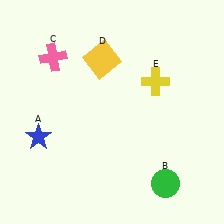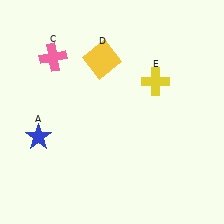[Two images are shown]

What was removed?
The green circle (B) was removed in Image 2.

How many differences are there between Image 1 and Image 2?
There is 1 difference between the two images.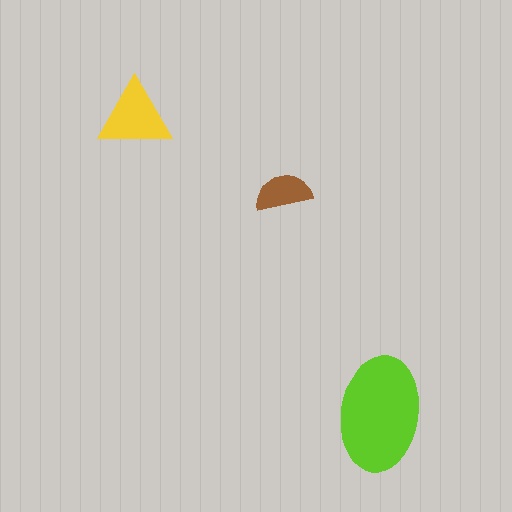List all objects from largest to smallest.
The lime ellipse, the yellow triangle, the brown semicircle.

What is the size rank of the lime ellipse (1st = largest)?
1st.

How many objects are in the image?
There are 3 objects in the image.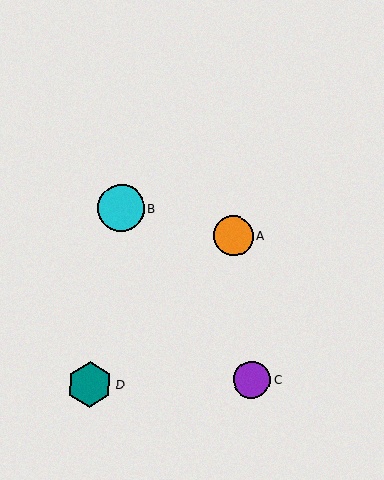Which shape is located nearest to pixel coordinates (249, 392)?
The purple circle (labeled C) at (252, 380) is nearest to that location.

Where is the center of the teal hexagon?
The center of the teal hexagon is at (90, 385).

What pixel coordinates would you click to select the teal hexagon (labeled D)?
Click at (90, 385) to select the teal hexagon D.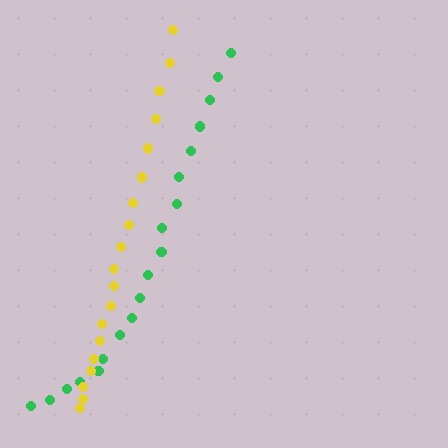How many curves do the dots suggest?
There are 2 distinct paths.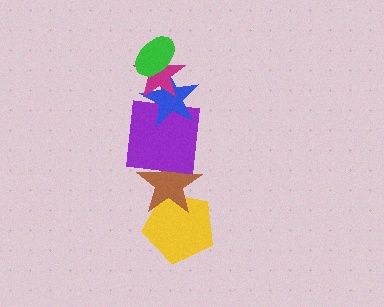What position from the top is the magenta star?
The magenta star is 2nd from the top.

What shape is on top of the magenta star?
The green ellipse is on top of the magenta star.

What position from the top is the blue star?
The blue star is 3rd from the top.